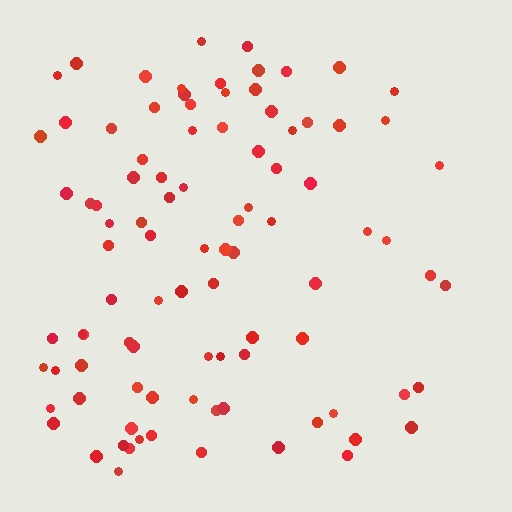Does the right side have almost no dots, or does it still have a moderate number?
Still a moderate number, just noticeably fewer than the left.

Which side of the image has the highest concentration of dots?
The left.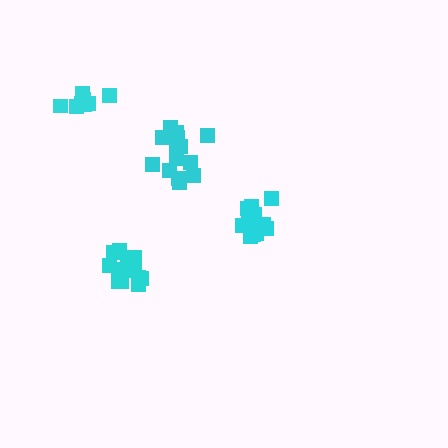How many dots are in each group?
Group 1: 8 dots, Group 2: 14 dots, Group 3: 13 dots, Group 4: 13 dots (48 total).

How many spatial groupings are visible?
There are 4 spatial groupings.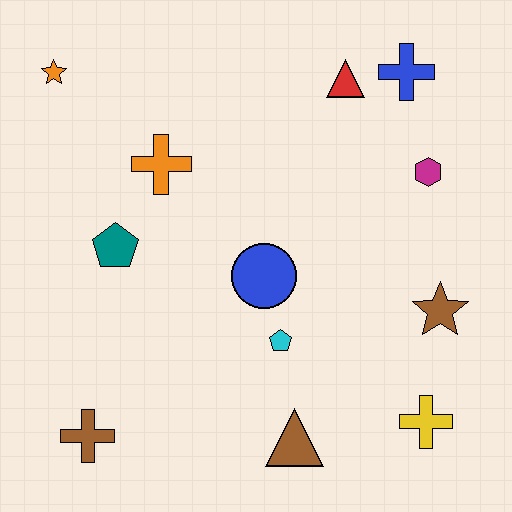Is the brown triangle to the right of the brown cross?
Yes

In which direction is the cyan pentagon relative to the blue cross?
The cyan pentagon is below the blue cross.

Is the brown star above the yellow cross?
Yes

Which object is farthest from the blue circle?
The orange star is farthest from the blue circle.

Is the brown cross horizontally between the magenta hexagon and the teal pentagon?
No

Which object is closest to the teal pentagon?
The orange cross is closest to the teal pentagon.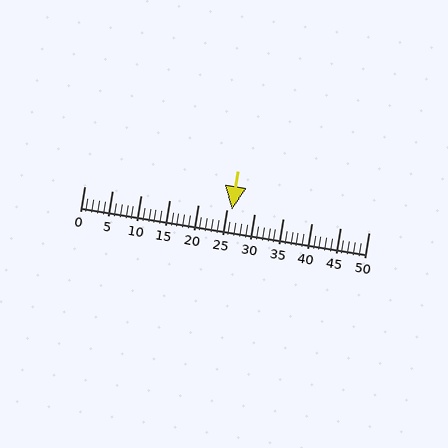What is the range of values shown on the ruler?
The ruler shows values from 0 to 50.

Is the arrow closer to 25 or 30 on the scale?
The arrow is closer to 25.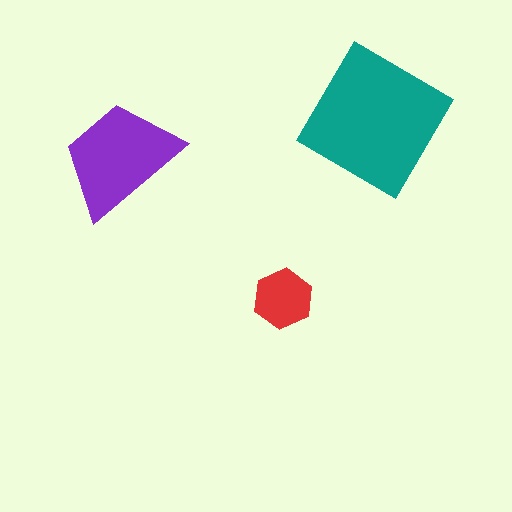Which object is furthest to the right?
The teal diamond is rightmost.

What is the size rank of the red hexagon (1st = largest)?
3rd.